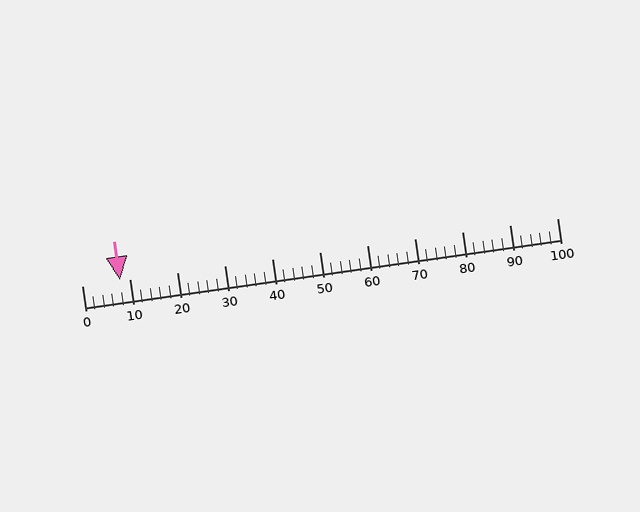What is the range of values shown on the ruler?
The ruler shows values from 0 to 100.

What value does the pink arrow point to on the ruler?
The pink arrow points to approximately 8.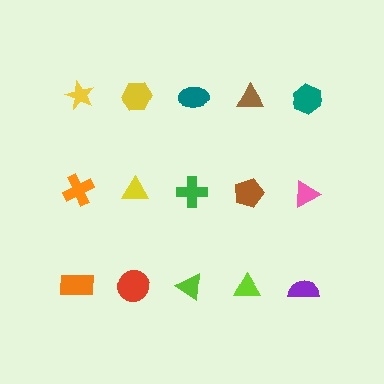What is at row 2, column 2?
A yellow triangle.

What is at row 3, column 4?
A lime triangle.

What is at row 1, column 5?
A teal hexagon.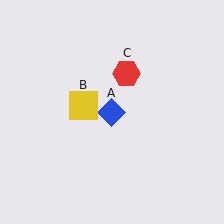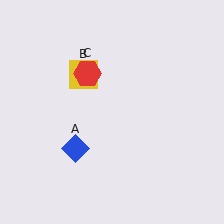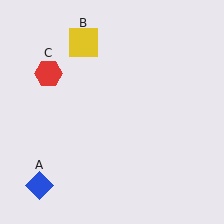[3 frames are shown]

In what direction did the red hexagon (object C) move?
The red hexagon (object C) moved left.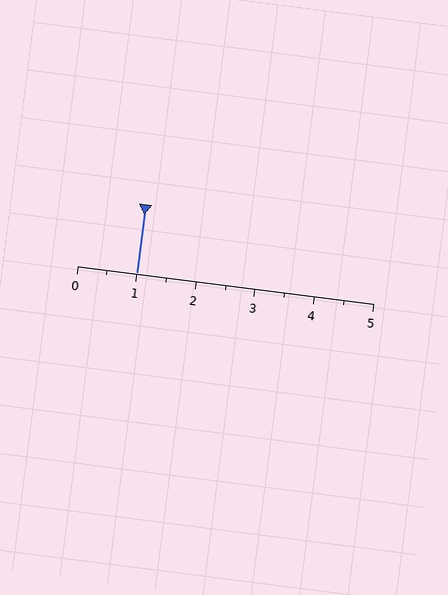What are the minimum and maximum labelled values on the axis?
The axis runs from 0 to 5.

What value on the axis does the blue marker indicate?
The marker indicates approximately 1.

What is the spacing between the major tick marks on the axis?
The major ticks are spaced 1 apart.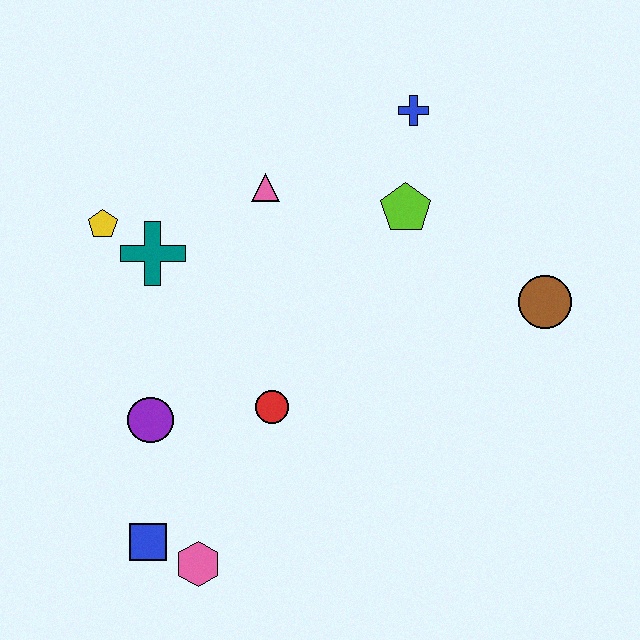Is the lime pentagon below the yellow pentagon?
No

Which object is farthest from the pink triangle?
The pink hexagon is farthest from the pink triangle.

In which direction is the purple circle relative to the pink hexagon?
The purple circle is above the pink hexagon.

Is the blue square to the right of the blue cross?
No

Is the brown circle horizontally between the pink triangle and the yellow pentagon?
No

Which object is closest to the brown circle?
The lime pentagon is closest to the brown circle.